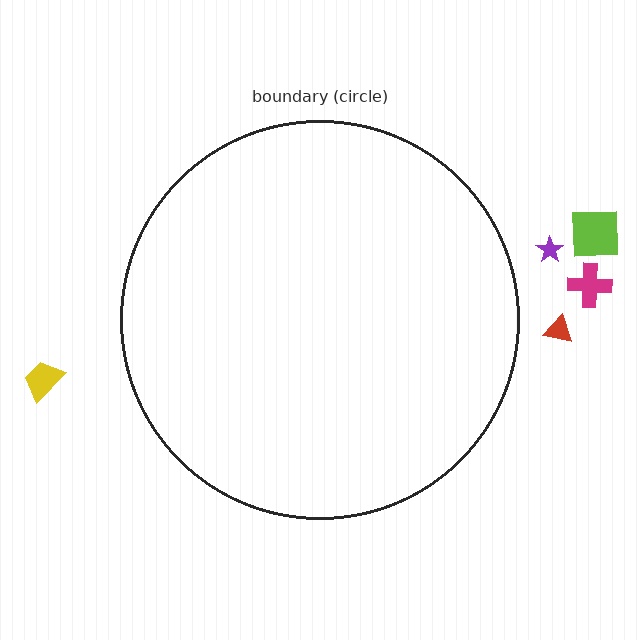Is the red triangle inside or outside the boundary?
Outside.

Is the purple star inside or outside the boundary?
Outside.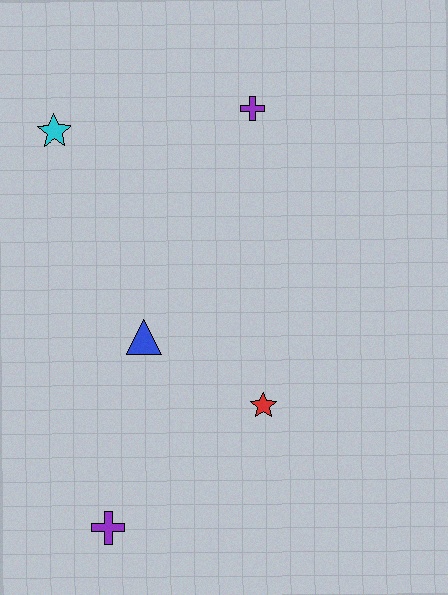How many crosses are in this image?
There are 2 crosses.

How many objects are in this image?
There are 5 objects.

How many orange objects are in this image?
There are no orange objects.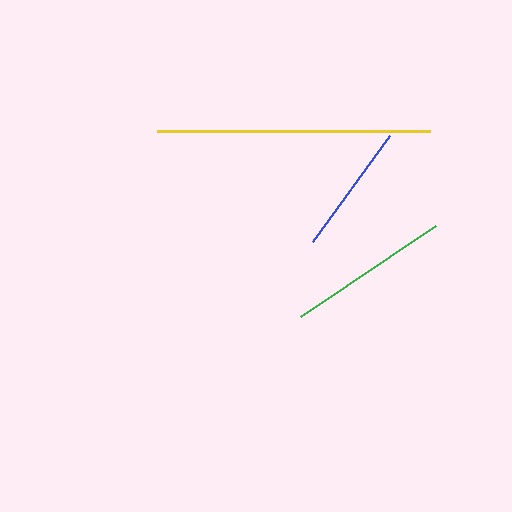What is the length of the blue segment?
The blue segment is approximately 131 pixels long.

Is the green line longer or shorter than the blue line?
The green line is longer than the blue line.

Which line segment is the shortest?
The blue line is the shortest at approximately 131 pixels.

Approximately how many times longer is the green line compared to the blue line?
The green line is approximately 1.2 times the length of the blue line.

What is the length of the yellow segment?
The yellow segment is approximately 273 pixels long.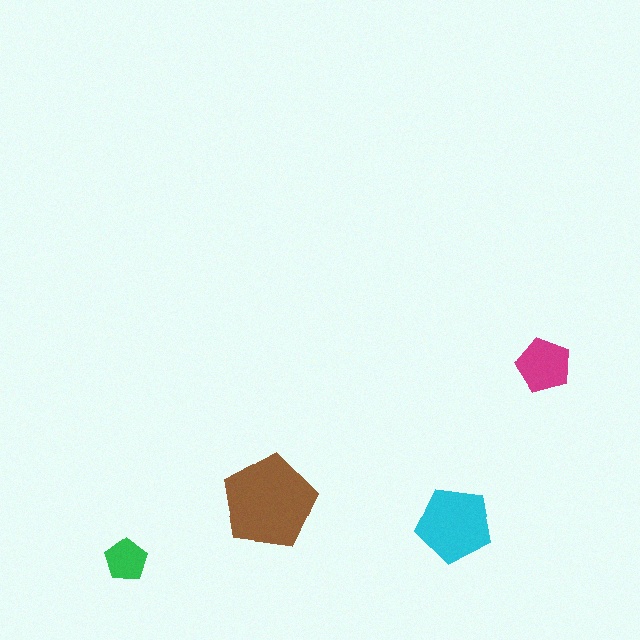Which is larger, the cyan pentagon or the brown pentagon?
The brown one.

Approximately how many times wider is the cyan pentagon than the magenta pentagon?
About 1.5 times wider.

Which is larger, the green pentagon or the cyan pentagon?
The cyan one.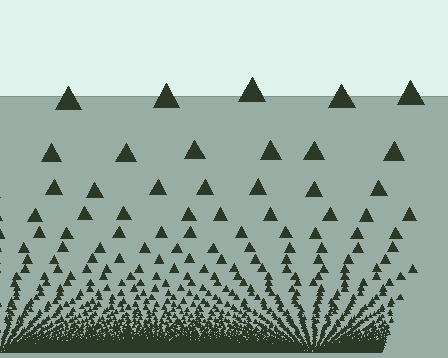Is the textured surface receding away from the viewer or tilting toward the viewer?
The surface appears to tilt toward the viewer. Texture elements get larger and sparser toward the top.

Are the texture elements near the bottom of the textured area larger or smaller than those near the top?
Smaller. The gradient is inverted — elements near the bottom are smaller and denser.